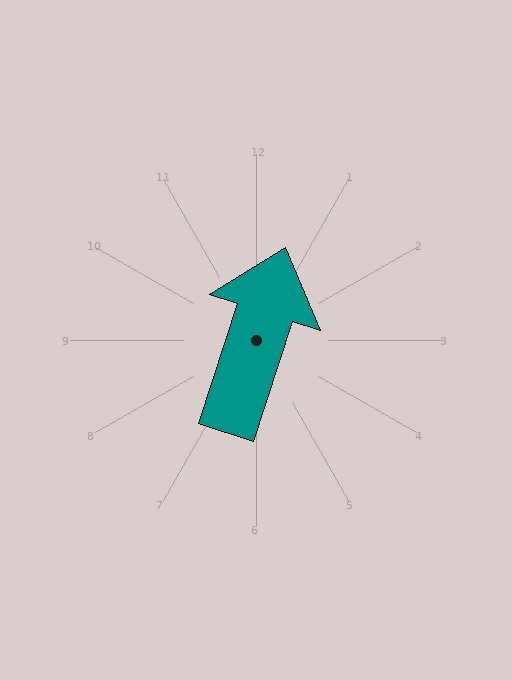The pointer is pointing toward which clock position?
Roughly 1 o'clock.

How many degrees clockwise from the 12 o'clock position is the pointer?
Approximately 18 degrees.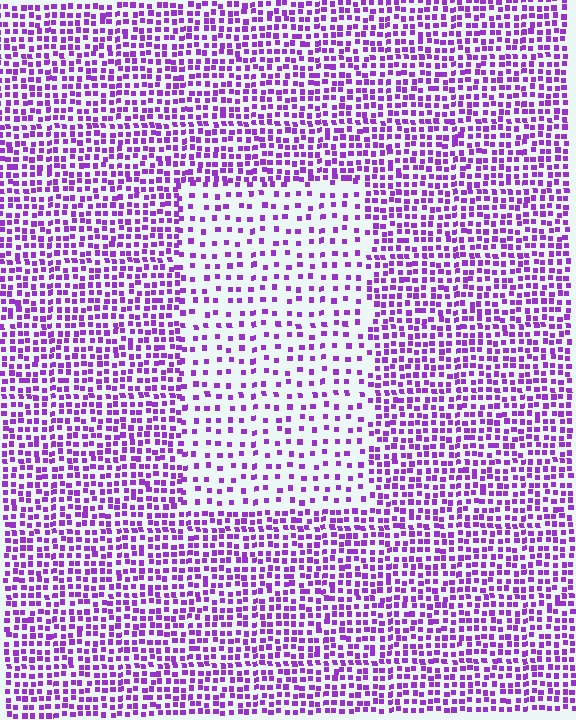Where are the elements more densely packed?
The elements are more densely packed outside the rectangle boundary.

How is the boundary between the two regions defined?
The boundary is defined by a change in element density (approximately 2.2x ratio). All elements are the same color, size, and shape.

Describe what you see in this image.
The image contains small purple elements arranged at two different densities. A rectangle-shaped region is visible where the elements are less densely packed than the surrounding area.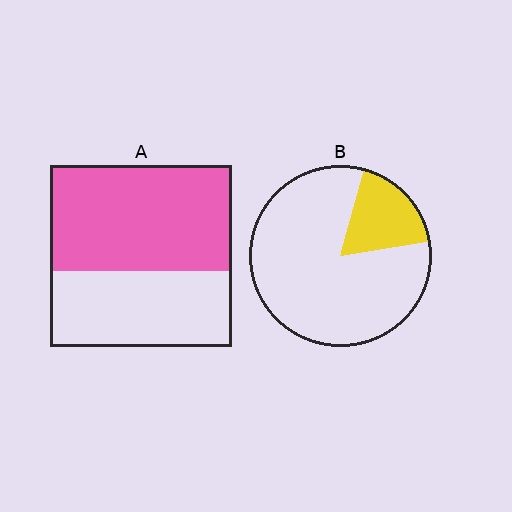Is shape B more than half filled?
No.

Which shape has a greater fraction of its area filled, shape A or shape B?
Shape A.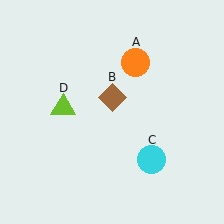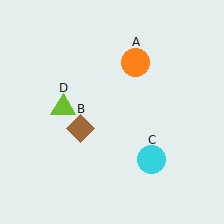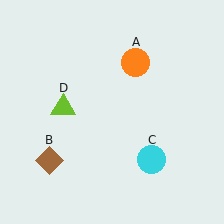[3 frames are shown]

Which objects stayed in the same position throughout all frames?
Orange circle (object A) and cyan circle (object C) and lime triangle (object D) remained stationary.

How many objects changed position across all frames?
1 object changed position: brown diamond (object B).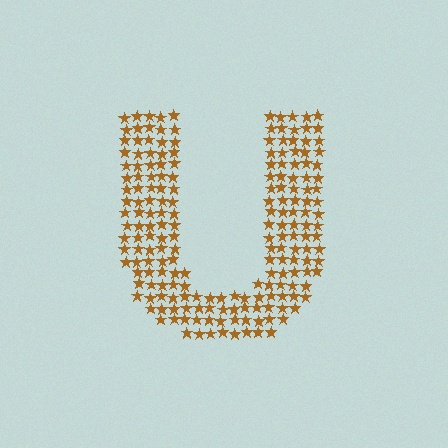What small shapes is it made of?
It is made of small stars.